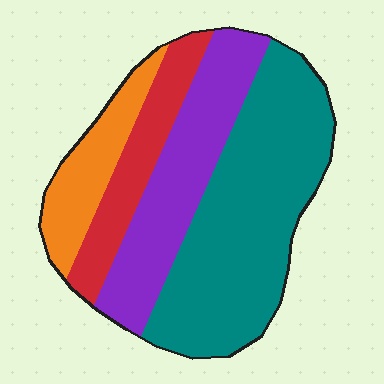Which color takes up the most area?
Teal, at roughly 45%.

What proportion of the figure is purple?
Purple covers roughly 25% of the figure.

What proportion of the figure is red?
Red takes up about one sixth (1/6) of the figure.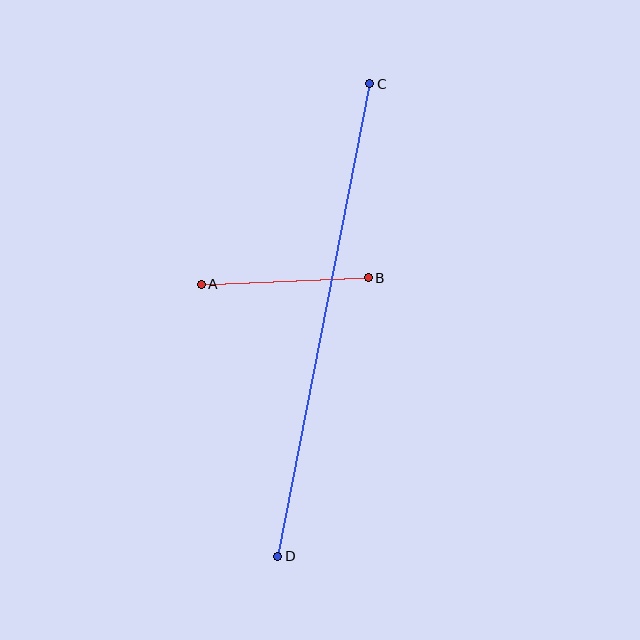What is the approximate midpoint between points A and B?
The midpoint is at approximately (285, 281) pixels.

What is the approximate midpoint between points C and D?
The midpoint is at approximately (324, 320) pixels.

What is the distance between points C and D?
The distance is approximately 482 pixels.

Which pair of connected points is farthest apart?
Points C and D are farthest apart.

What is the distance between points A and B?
The distance is approximately 167 pixels.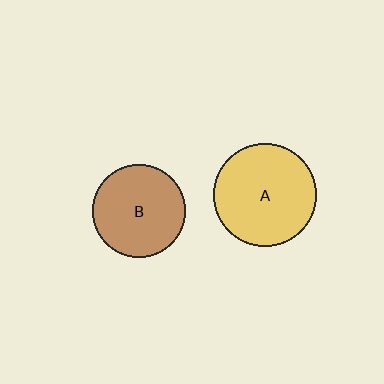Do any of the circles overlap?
No, none of the circles overlap.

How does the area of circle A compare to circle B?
Approximately 1.2 times.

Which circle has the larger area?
Circle A (yellow).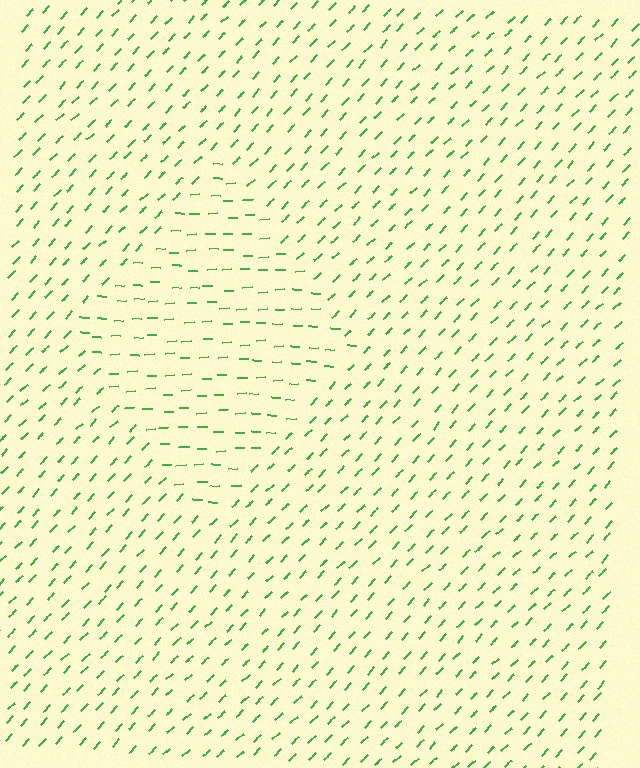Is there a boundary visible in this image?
Yes, there is a texture boundary formed by a change in line orientation.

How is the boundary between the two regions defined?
The boundary is defined purely by a change in line orientation (approximately 45 degrees difference). All lines are the same color and thickness.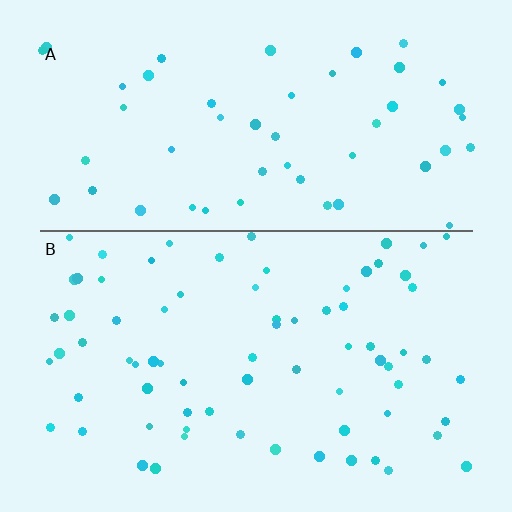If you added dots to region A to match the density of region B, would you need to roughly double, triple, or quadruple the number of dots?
Approximately double.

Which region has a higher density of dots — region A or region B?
B (the bottom).